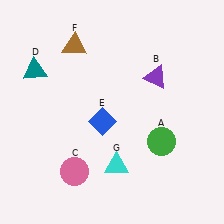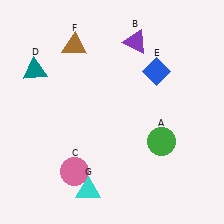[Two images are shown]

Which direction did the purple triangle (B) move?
The purple triangle (B) moved up.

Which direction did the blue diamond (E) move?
The blue diamond (E) moved right.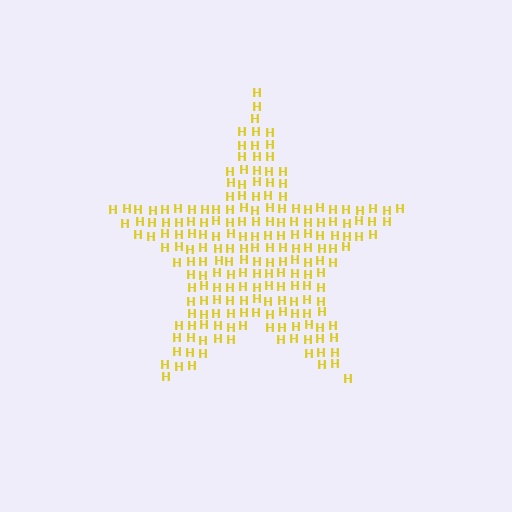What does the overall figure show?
The overall figure shows a star.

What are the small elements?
The small elements are letter H's.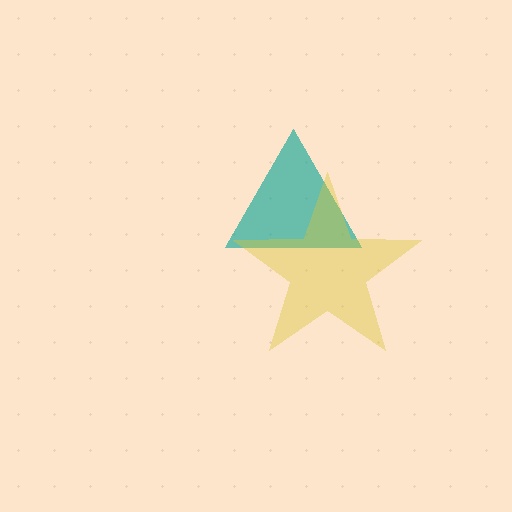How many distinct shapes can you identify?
There are 2 distinct shapes: a teal triangle, a yellow star.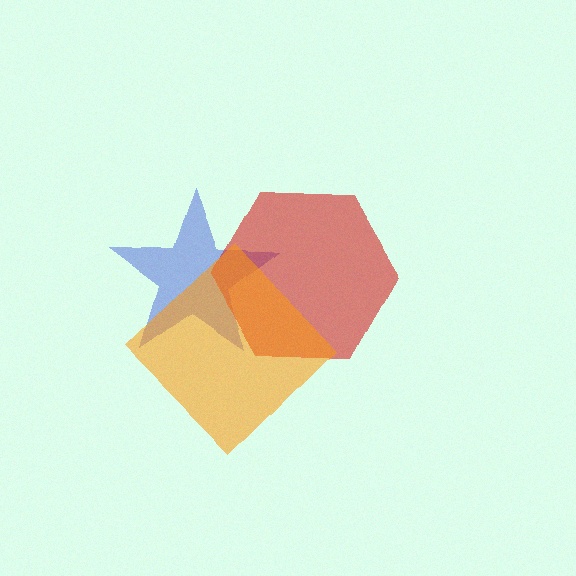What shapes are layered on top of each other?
The layered shapes are: a blue star, a red hexagon, an orange diamond.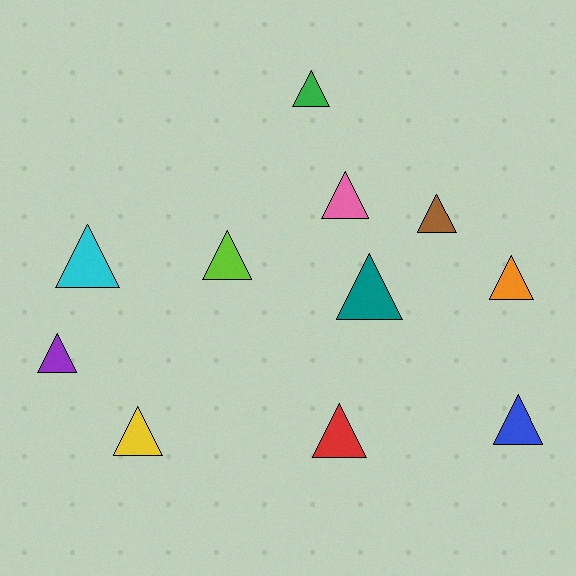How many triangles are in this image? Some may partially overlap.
There are 11 triangles.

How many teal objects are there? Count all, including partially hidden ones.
There is 1 teal object.